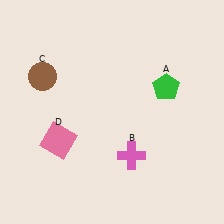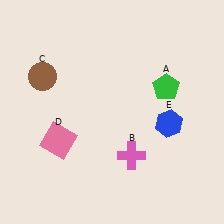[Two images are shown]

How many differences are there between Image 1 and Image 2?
There is 1 difference between the two images.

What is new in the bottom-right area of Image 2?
A blue hexagon (E) was added in the bottom-right area of Image 2.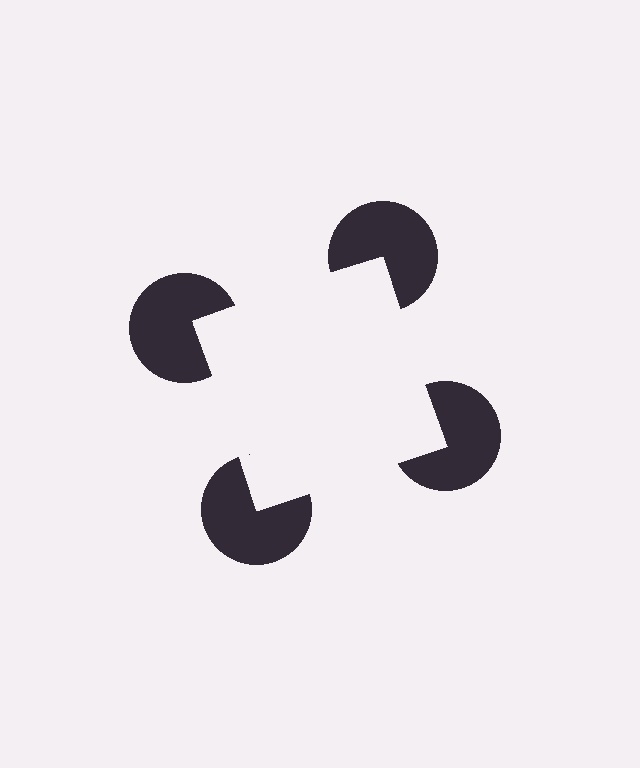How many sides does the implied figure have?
4 sides.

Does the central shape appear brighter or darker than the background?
It typically appears slightly brighter than the background, even though no actual brightness change is drawn.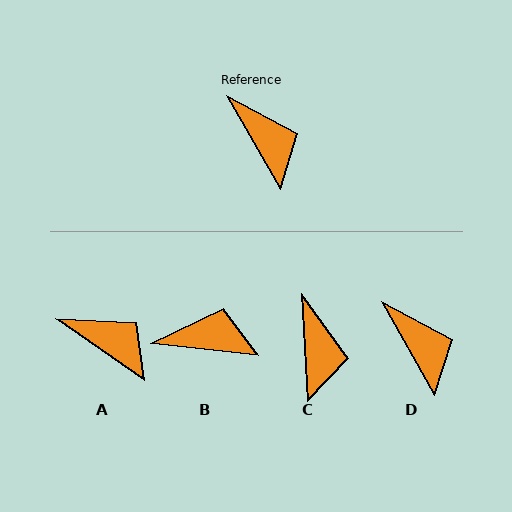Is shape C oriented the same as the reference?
No, it is off by about 27 degrees.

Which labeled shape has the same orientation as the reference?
D.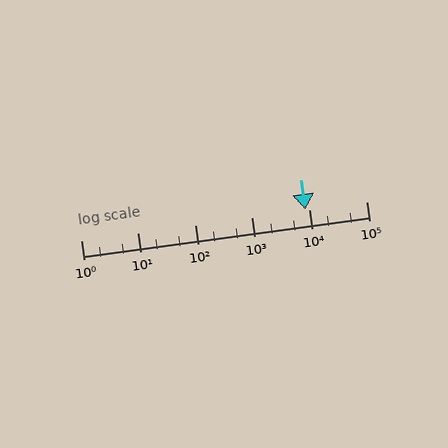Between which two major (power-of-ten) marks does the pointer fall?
The pointer is between 1000 and 10000.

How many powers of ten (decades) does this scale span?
The scale spans 5 decades, from 1 to 100000.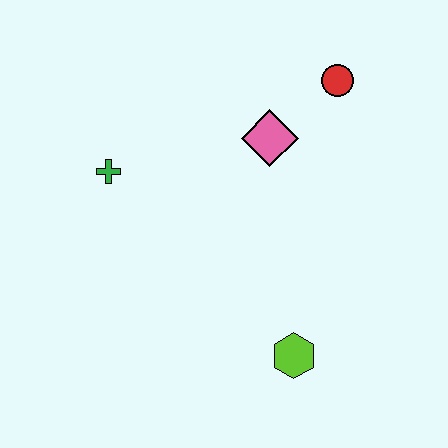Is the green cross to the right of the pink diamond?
No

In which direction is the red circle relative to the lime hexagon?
The red circle is above the lime hexagon.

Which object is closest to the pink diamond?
The red circle is closest to the pink diamond.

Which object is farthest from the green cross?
The lime hexagon is farthest from the green cross.